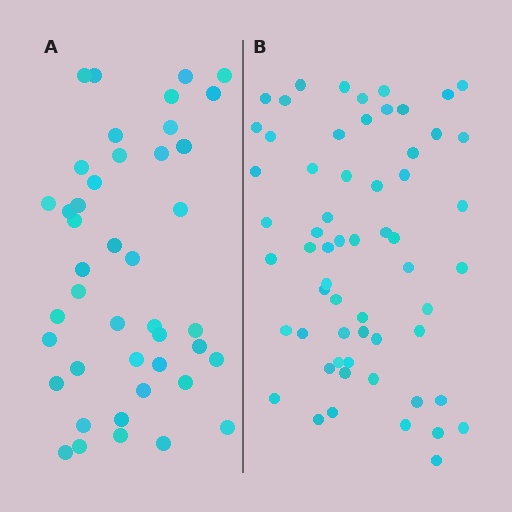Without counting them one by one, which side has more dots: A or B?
Region B (the right region) has more dots.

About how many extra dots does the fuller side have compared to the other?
Region B has approximately 15 more dots than region A.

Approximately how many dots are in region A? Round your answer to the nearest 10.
About 40 dots. (The exact count is 43, which rounds to 40.)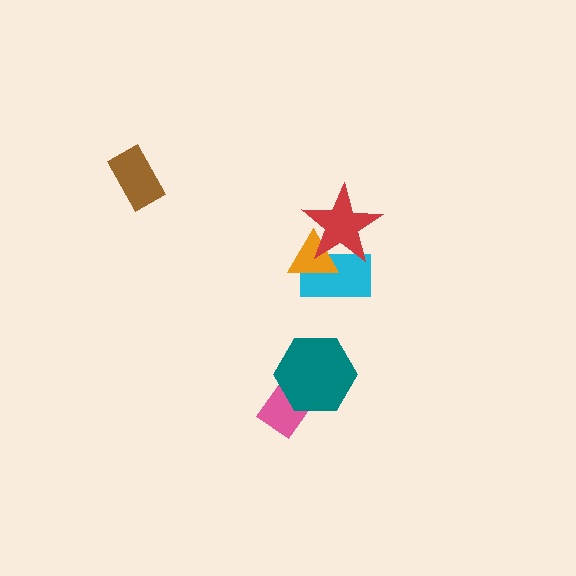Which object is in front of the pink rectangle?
The teal hexagon is in front of the pink rectangle.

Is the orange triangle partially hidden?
Yes, it is partially covered by another shape.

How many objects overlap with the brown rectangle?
0 objects overlap with the brown rectangle.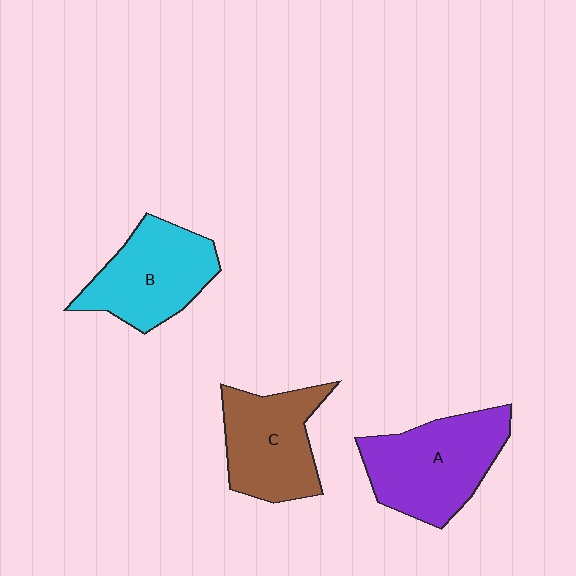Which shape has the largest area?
Shape A (purple).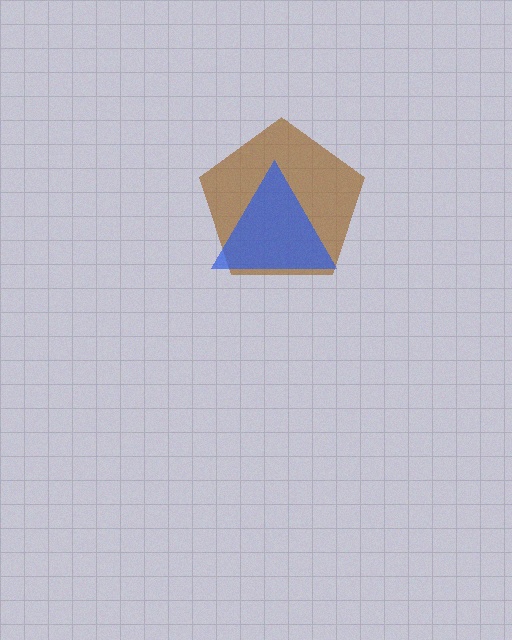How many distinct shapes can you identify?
There are 2 distinct shapes: a brown pentagon, a blue triangle.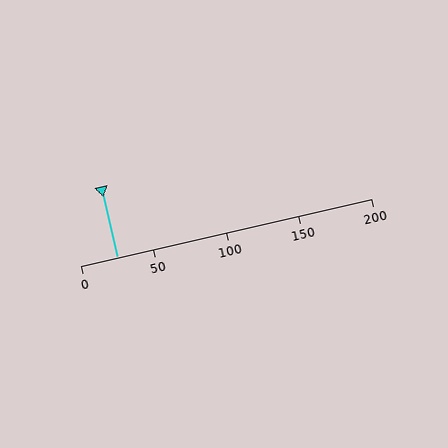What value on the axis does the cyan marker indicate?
The marker indicates approximately 25.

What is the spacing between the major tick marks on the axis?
The major ticks are spaced 50 apart.